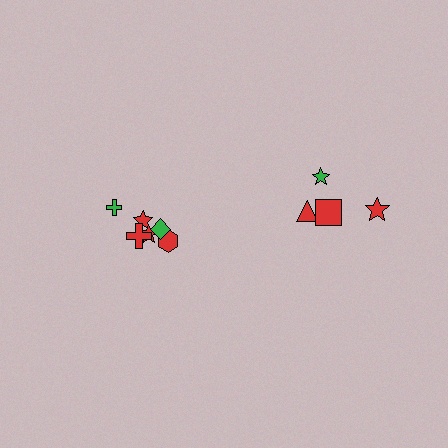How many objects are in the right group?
There are 4 objects.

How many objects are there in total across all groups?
There are 10 objects.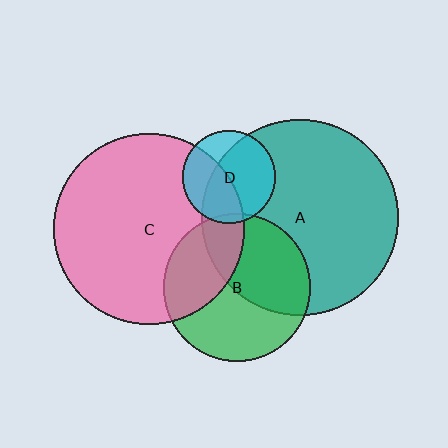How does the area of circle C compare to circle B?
Approximately 1.7 times.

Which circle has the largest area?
Circle A (teal).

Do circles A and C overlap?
Yes.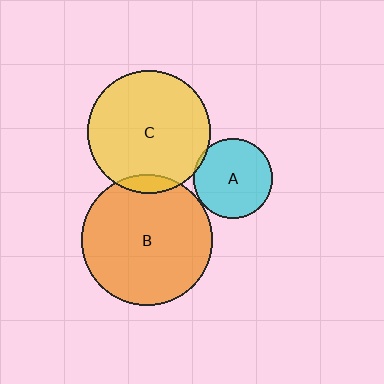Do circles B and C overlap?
Yes.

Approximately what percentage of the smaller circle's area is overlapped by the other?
Approximately 5%.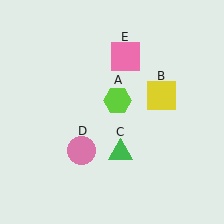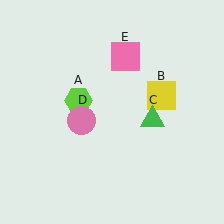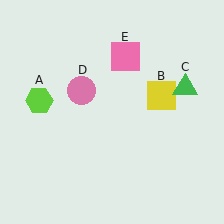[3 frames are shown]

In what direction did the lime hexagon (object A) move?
The lime hexagon (object A) moved left.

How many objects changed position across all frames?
3 objects changed position: lime hexagon (object A), green triangle (object C), pink circle (object D).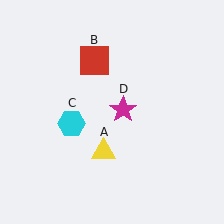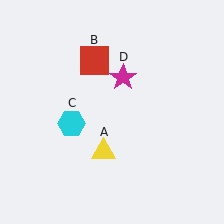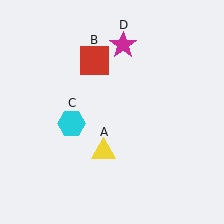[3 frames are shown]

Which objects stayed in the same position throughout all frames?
Yellow triangle (object A) and red square (object B) and cyan hexagon (object C) remained stationary.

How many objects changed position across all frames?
1 object changed position: magenta star (object D).